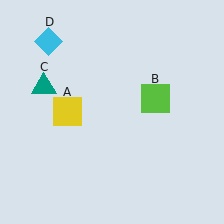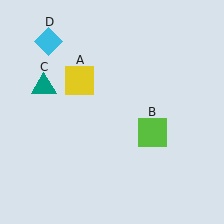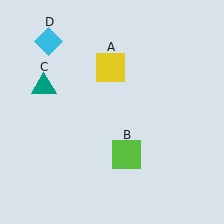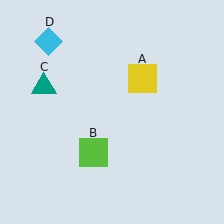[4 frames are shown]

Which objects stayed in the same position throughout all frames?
Teal triangle (object C) and cyan diamond (object D) remained stationary.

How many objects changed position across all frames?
2 objects changed position: yellow square (object A), lime square (object B).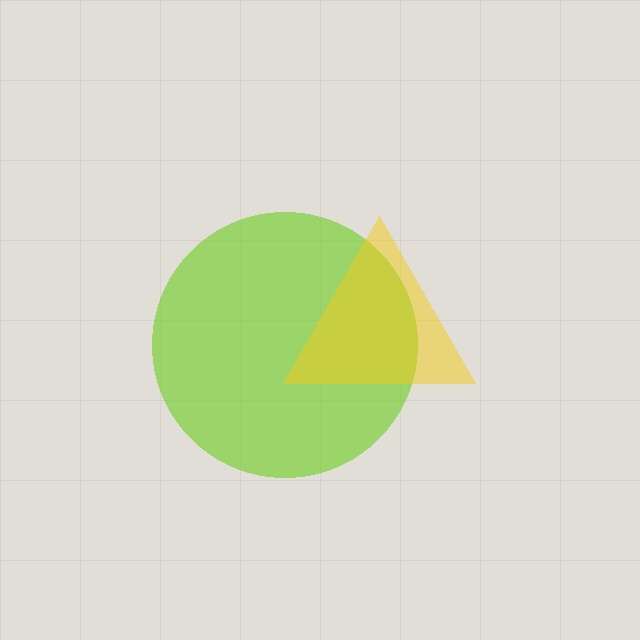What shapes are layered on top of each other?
The layered shapes are: a lime circle, a yellow triangle.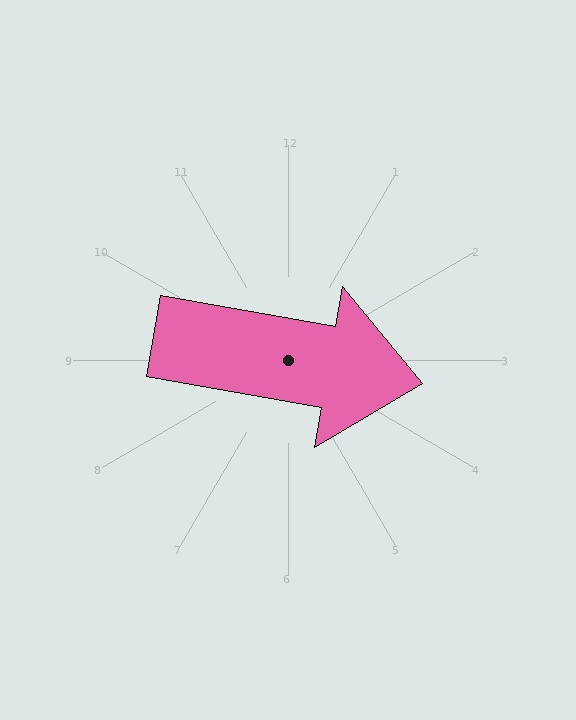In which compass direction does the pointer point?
East.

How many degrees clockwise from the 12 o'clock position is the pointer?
Approximately 100 degrees.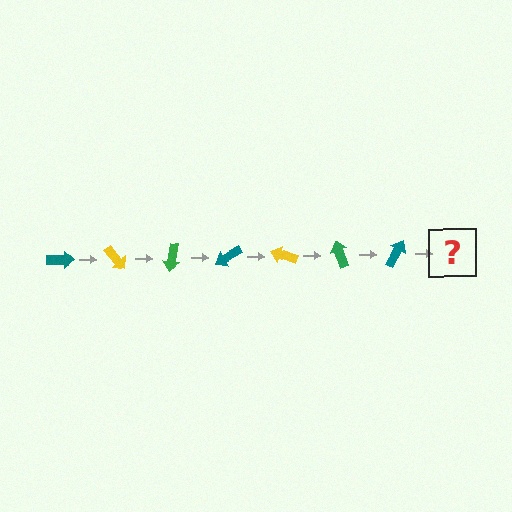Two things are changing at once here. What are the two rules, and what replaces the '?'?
The two rules are that it rotates 50 degrees each step and the color cycles through teal, yellow, and green. The '?' should be a yellow arrow, rotated 350 degrees from the start.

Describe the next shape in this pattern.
It should be a yellow arrow, rotated 350 degrees from the start.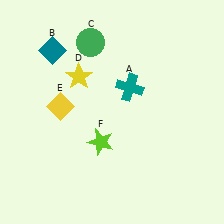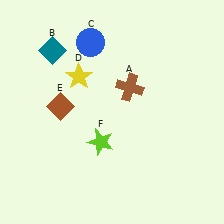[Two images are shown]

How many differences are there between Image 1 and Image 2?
There are 3 differences between the two images.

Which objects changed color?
A changed from teal to brown. C changed from green to blue. E changed from yellow to brown.